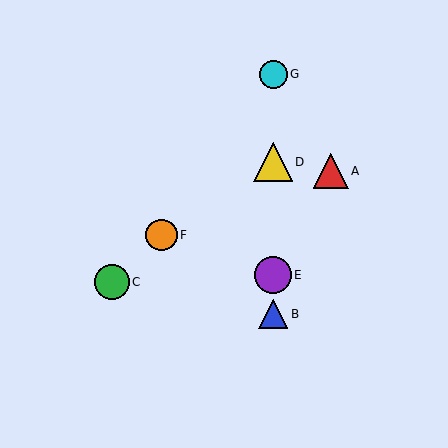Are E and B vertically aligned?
Yes, both are at x≈273.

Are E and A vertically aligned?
No, E is at x≈273 and A is at x≈331.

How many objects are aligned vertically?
4 objects (B, D, E, G) are aligned vertically.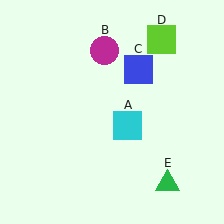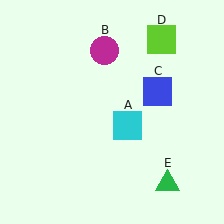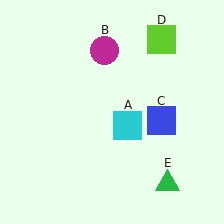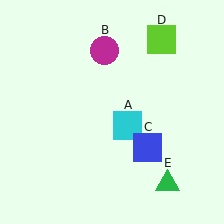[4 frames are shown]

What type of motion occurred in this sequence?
The blue square (object C) rotated clockwise around the center of the scene.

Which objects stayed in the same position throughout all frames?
Cyan square (object A) and magenta circle (object B) and lime square (object D) and green triangle (object E) remained stationary.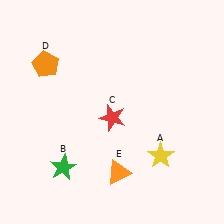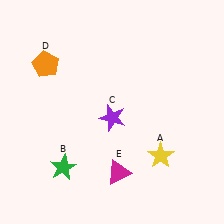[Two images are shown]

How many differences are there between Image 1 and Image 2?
There are 2 differences between the two images.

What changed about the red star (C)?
In Image 1, C is red. In Image 2, it changed to purple.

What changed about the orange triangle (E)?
In Image 1, E is orange. In Image 2, it changed to magenta.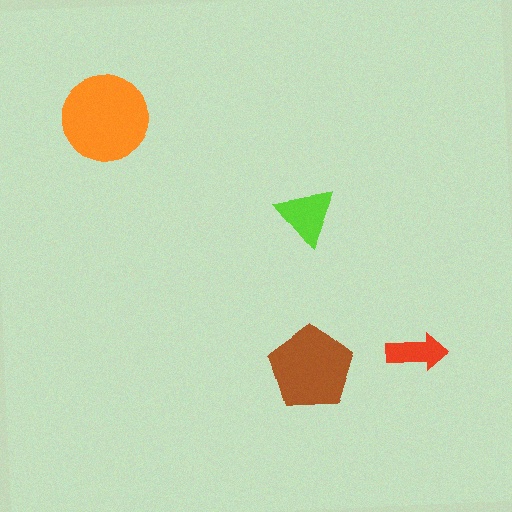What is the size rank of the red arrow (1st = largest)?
4th.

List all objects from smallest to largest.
The red arrow, the lime triangle, the brown pentagon, the orange circle.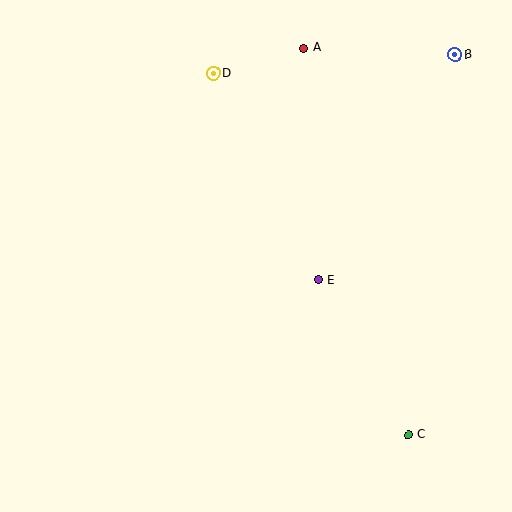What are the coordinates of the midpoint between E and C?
The midpoint between E and C is at (363, 357).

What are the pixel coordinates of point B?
Point B is at (455, 55).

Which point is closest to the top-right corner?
Point B is closest to the top-right corner.